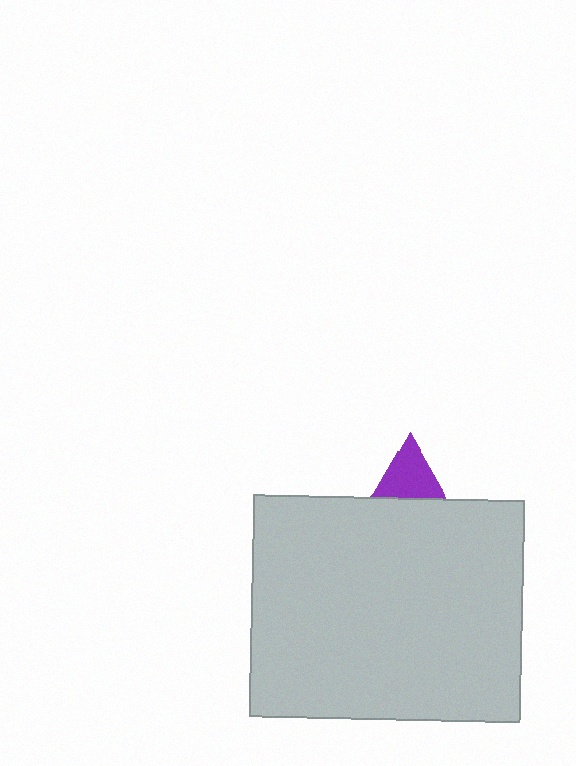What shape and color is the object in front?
The object in front is a light gray rectangle.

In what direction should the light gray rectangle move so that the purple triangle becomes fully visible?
The light gray rectangle should move down. That is the shortest direction to clear the overlap and leave the purple triangle fully visible.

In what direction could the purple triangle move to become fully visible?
The purple triangle could move up. That would shift it out from behind the light gray rectangle entirely.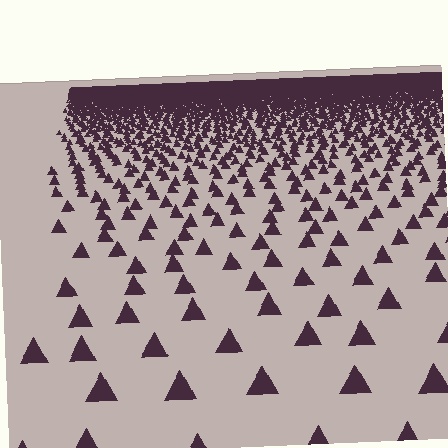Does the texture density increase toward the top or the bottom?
Density increases toward the top.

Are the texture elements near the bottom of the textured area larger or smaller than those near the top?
Larger. Near the bottom, elements are closer to the viewer and appear at a bigger on-screen size.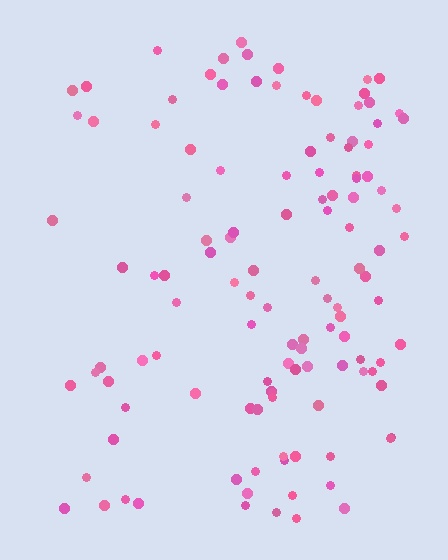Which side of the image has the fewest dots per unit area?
The left.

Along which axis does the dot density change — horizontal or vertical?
Horizontal.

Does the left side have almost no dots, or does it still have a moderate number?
Still a moderate number, just noticeably fewer than the right.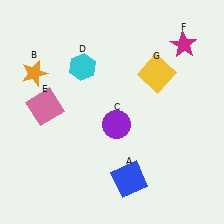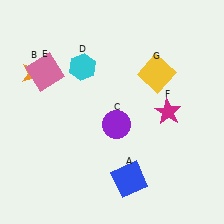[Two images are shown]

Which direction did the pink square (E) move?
The pink square (E) moved up.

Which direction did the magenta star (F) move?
The magenta star (F) moved down.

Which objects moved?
The objects that moved are: the pink square (E), the magenta star (F).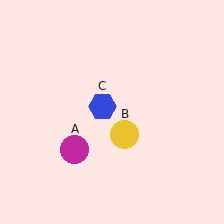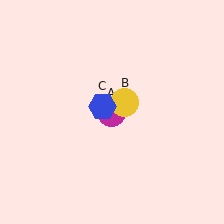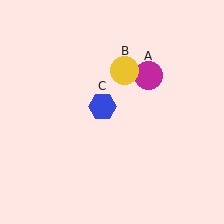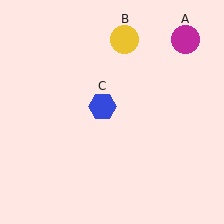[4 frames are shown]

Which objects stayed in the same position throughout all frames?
Blue hexagon (object C) remained stationary.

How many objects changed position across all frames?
2 objects changed position: magenta circle (object A), yellow circle (object B).